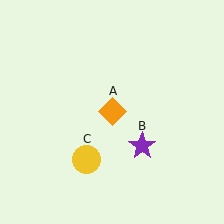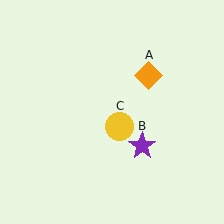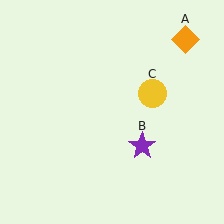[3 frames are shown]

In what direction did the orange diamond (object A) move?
The orange diamond (object A) moved up and to the right.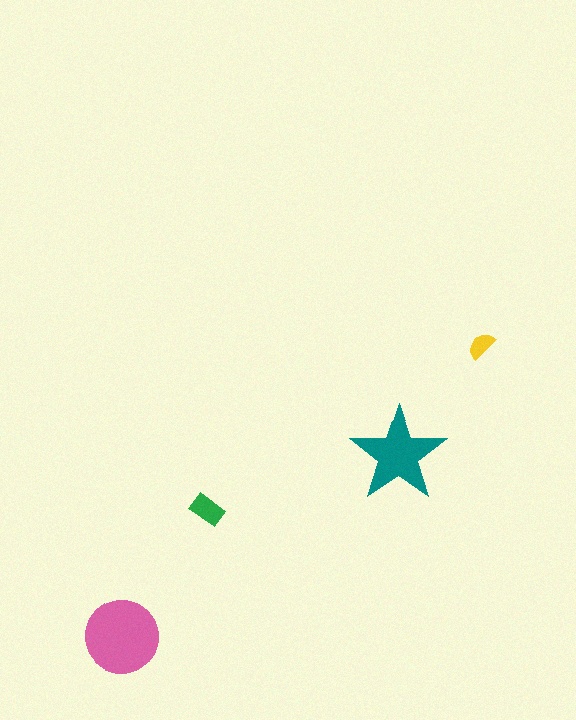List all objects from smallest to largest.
The yellow semicircle, the green rectangle, the teal star, the pink circle.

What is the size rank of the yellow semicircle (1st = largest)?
4th.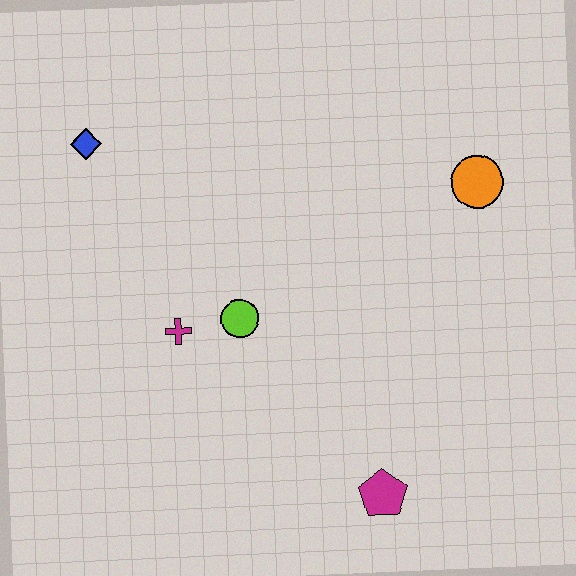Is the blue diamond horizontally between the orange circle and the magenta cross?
No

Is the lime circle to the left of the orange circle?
Yes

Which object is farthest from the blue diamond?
The magenta pentagon is farthest from the blue diamond.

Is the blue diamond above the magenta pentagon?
Yes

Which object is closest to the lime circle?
The magenta cross is closest to the lime circle.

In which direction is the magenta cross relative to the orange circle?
The magenta cross is to the left of the orange circle.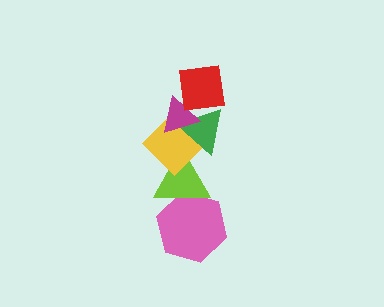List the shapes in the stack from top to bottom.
From top to bottom: the red square, the magenta triangle, the green triangle, the yellow diamond, the lime triangle, the pink hexagon.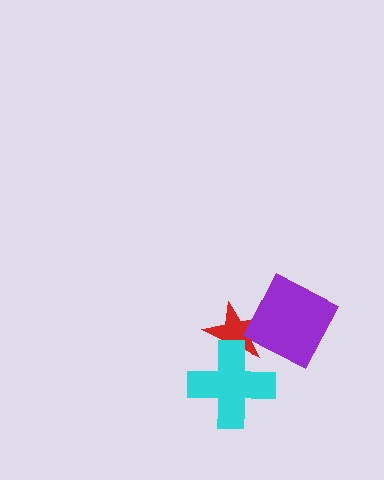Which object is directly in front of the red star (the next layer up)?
The cyan cross is directly in front of the red star.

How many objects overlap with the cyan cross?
1 object overlaps with the cyan cross.